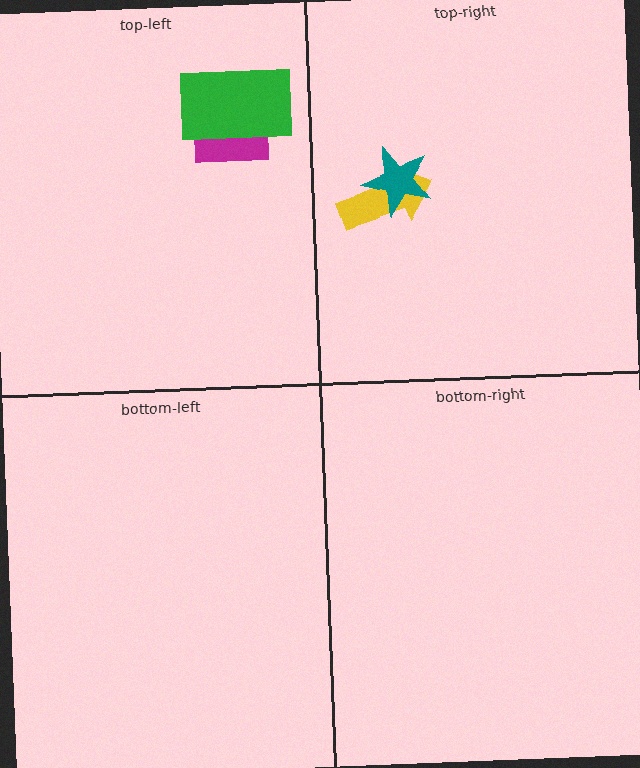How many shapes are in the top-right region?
2.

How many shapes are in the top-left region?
2.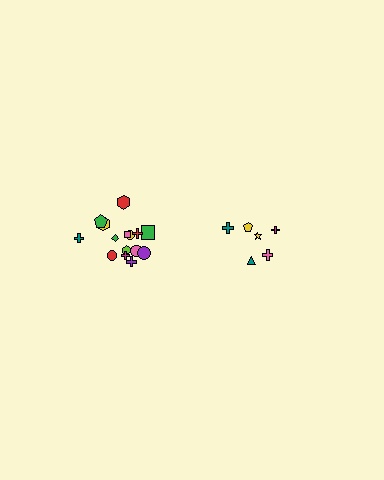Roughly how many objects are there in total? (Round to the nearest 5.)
Roughly 20 objects in total.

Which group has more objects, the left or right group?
The left group.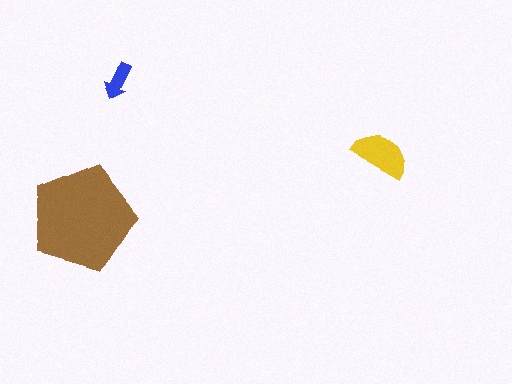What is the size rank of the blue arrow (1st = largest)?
3rd.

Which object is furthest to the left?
The brown pentagon is leftmost.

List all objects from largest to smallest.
The brown pentagon, the yellow semicircle, the blue arrow.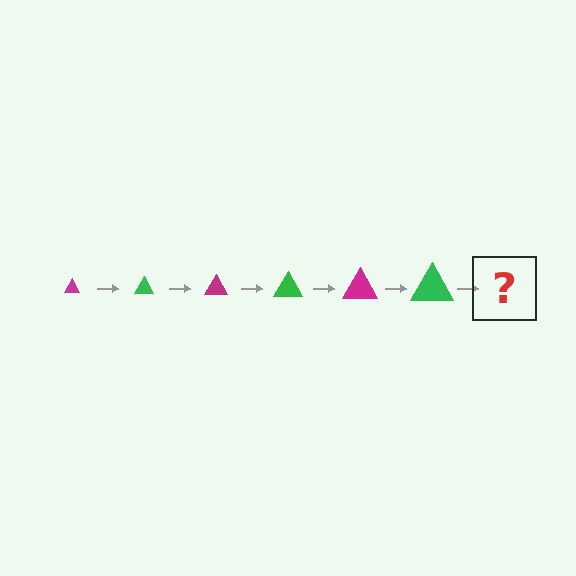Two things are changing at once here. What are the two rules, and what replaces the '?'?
The two rules are that the triangle grows larger each step and the color cycles through magenta and green. The '?' should be a magenta triangle, larger than the previous one.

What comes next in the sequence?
The next element should be a magenta triangle, larger than the previous one.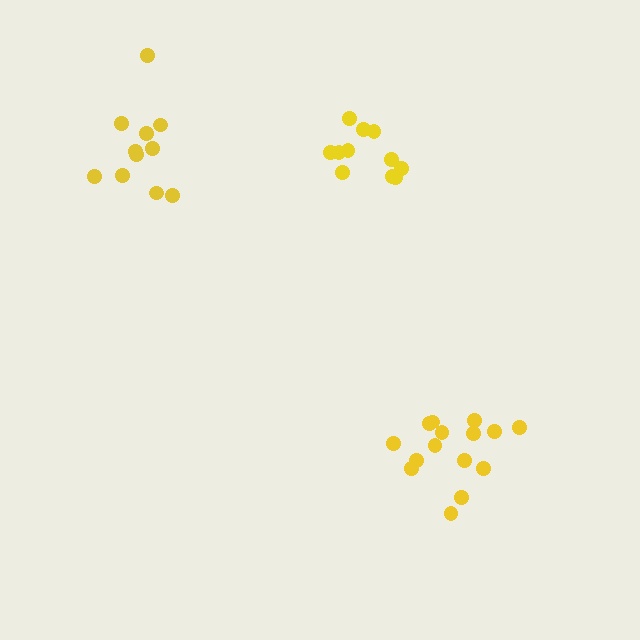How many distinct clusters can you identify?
There are 3 distinct clusters.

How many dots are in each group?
Group 1: 15 dots, Group 2: 11 dots, Group 3: 11 dots (37 total).